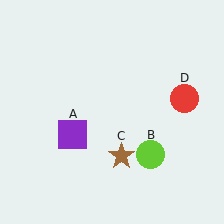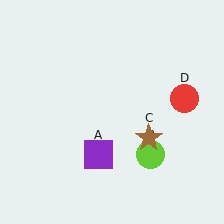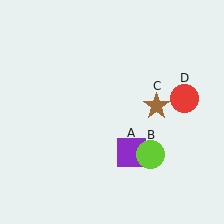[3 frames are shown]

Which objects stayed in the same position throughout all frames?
Lime circle (object B) and red circle (object D) remained stationary.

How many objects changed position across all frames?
2 objects changed position: purple square (object A), brown star (object C).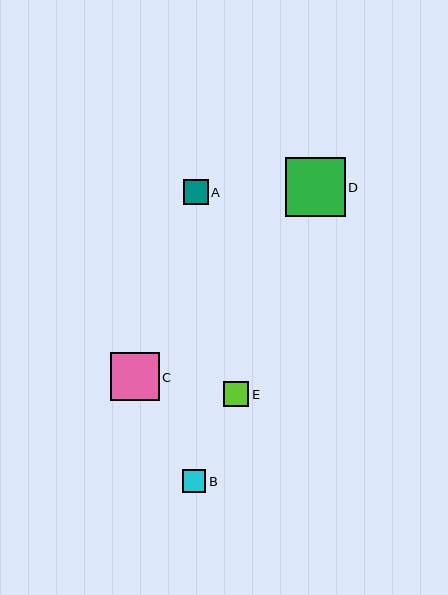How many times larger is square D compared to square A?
Square D is approximately 2.4 times the size of square A.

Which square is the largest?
Square D is the largest with a size of approximately 59 pixels.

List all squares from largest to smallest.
From largest to smallest: D, C, E, A, B.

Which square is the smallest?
Square B is the smallest with a size of approximately 23 pixels.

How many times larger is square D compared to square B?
Square D is approximately 2.6 times the size of square B.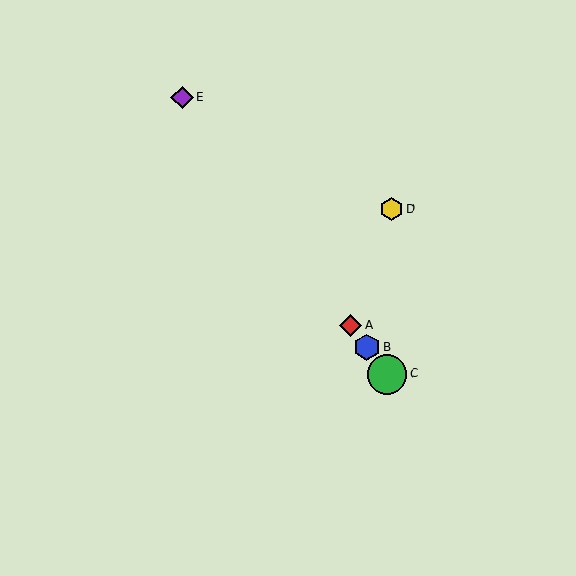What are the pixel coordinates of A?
Object A is at (351, 325).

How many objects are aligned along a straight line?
4 objects (A, B, C, E) are aligned along a straight line.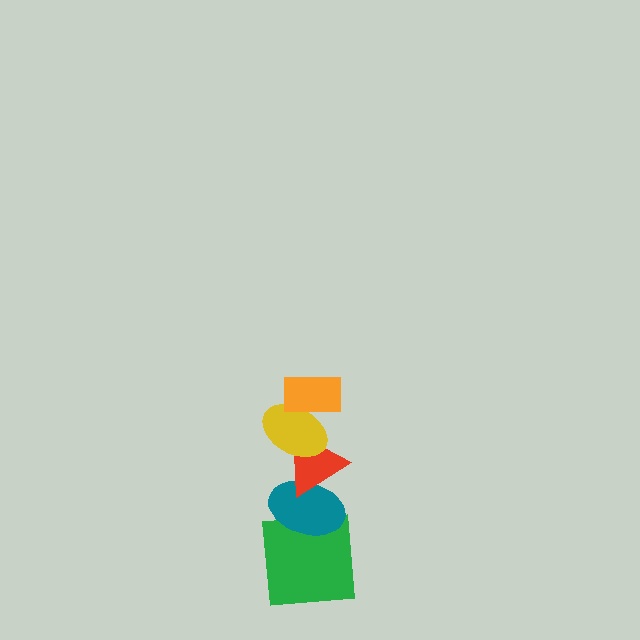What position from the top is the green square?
The green square is 5th from the top.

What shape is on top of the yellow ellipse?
The orange rectangle is on top of the yellow ellipse.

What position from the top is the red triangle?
The red triangle is 3rd from the top.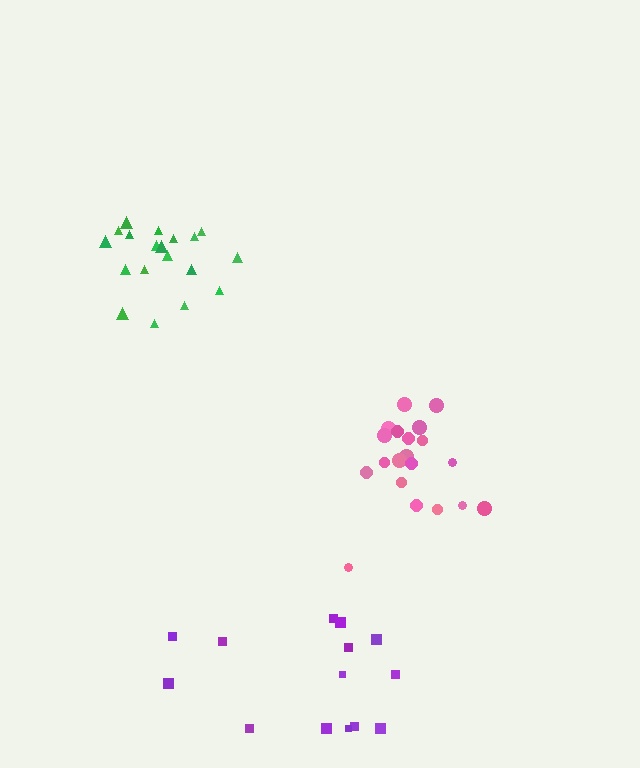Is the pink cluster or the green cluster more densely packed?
Green.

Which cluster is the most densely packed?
Green.